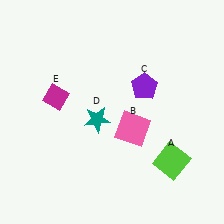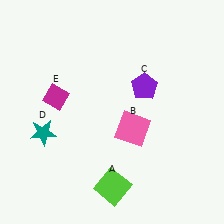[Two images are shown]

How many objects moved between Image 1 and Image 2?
2 objects moved between the two images.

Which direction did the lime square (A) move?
The lime square (A) moved left.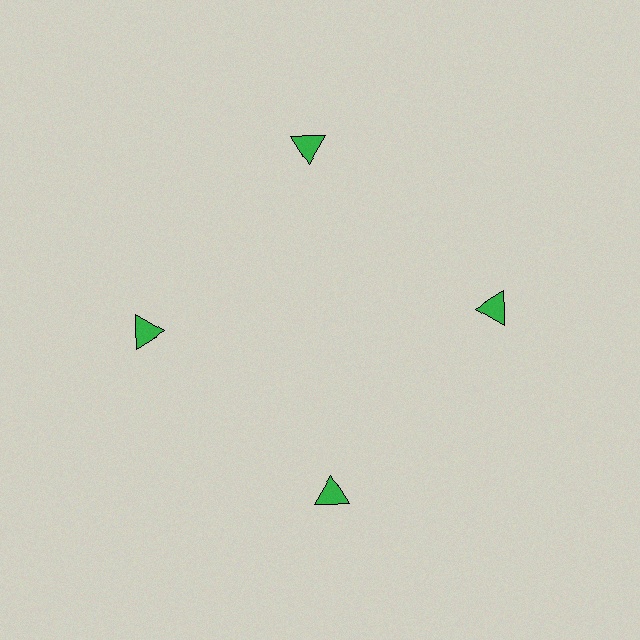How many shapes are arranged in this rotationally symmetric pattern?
There are 4 shapes, arranged in 4 groups of 1.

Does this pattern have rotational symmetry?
Yes, this pattern has 4-fold rotational symmetry. It looks the same after rotating 90 degrees around the center.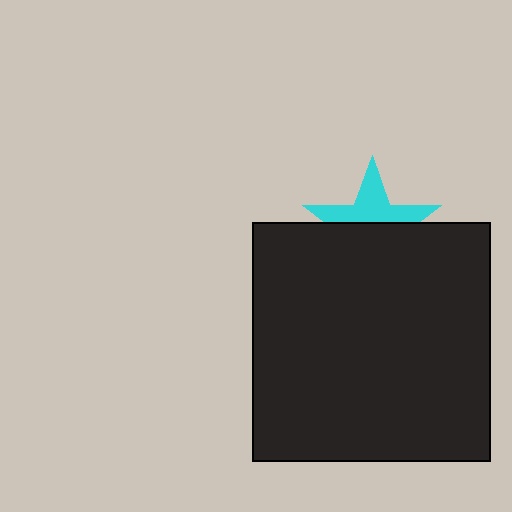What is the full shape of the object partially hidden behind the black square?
The partially hidden object is a cyan star.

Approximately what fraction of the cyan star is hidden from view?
Roughly 56% of the cyan star is hidden behind the black square.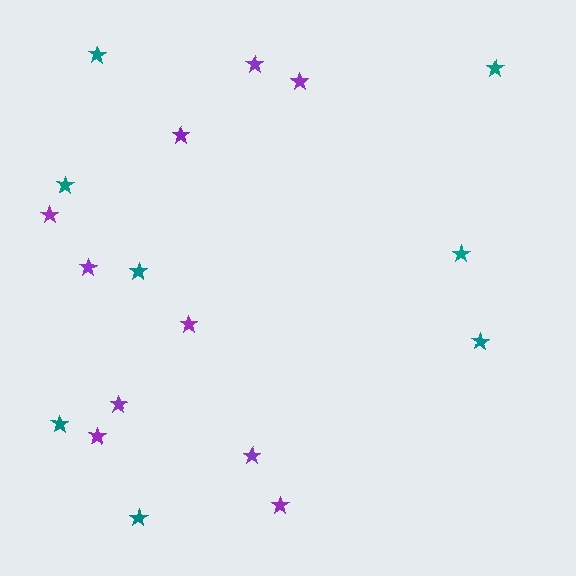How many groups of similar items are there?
There are 2 groups: one group of teal stars (8) and one group of purple stars (10).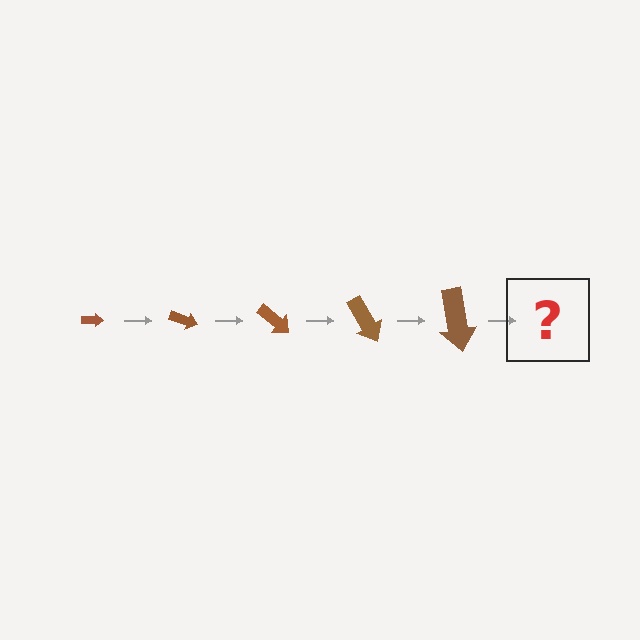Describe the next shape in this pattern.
It should be an arrow, larger than the previous one and rotated 100 degrees from the start.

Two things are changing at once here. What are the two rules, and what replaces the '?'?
The two rules are that the arrow grows larger each step and it rotates 20 degrees each step. The '?' should be an arrow, larger than the previous one and rotated 100 degrees from the start.